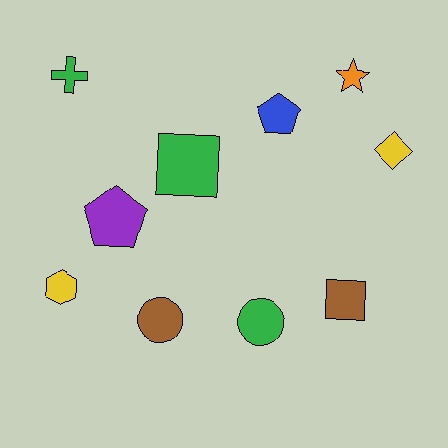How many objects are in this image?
There are 10 objects.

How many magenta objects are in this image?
There are no magenta objects.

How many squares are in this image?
There are 2 squares.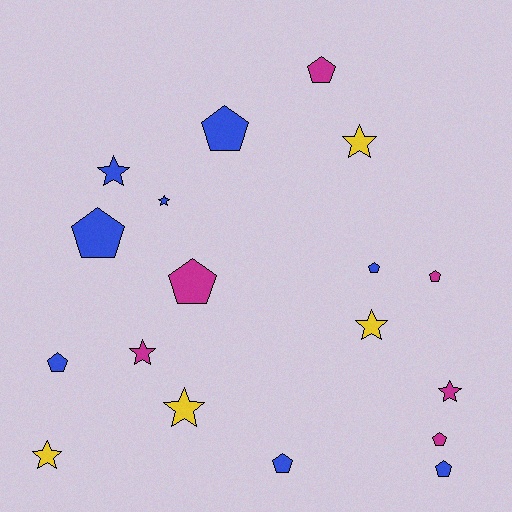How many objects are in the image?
There are 18 objects.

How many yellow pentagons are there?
There are no yellow pentagons.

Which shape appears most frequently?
Pentagon, with 10 objects.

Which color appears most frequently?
Blue, with 8 objects.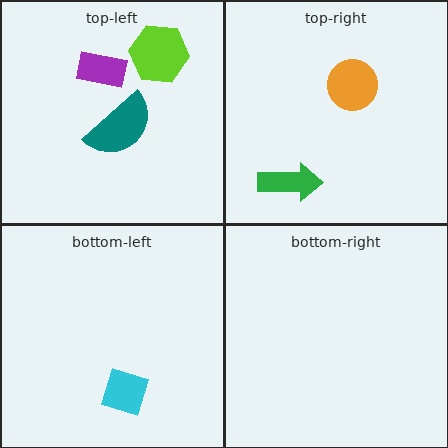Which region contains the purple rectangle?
The top-left region.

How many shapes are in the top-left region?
3.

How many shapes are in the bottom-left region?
1.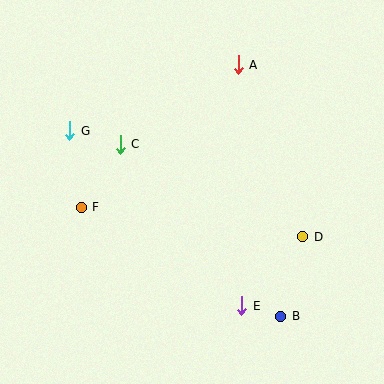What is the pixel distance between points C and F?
The distance between C and F is 74 pixels.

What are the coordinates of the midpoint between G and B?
The midpoint between G and B is at (175, 224).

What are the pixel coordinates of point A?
Point A is at (238, 65).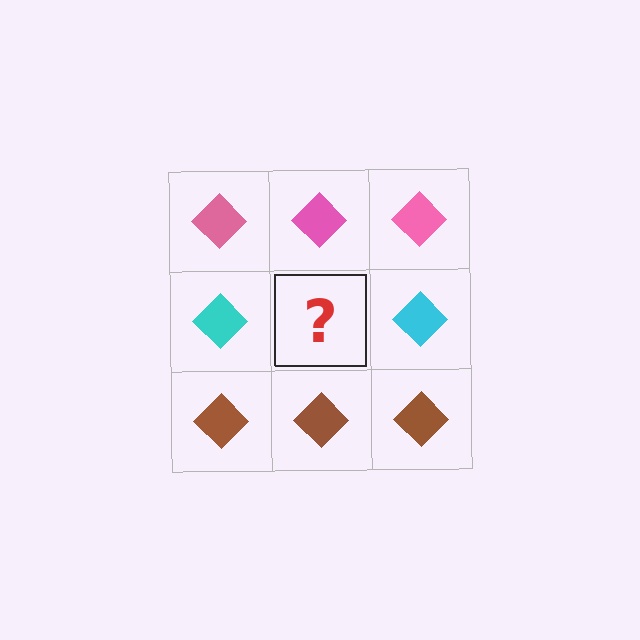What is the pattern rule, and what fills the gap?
The rule is that each row has a consistent color. The gap should be filled with a cyan diamond.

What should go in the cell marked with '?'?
The missing cell should contain a cyan diamond.